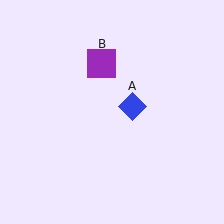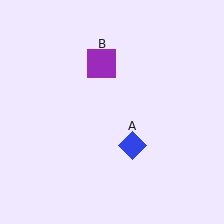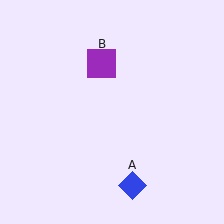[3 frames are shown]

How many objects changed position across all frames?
1 object changed position: blue diamond (object A).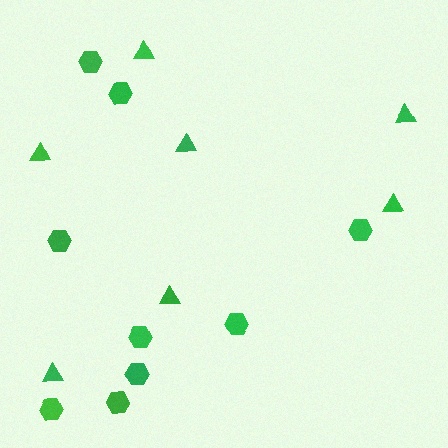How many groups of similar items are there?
There are 2 groups: one group of triangles (7) and one group of hexagons (9).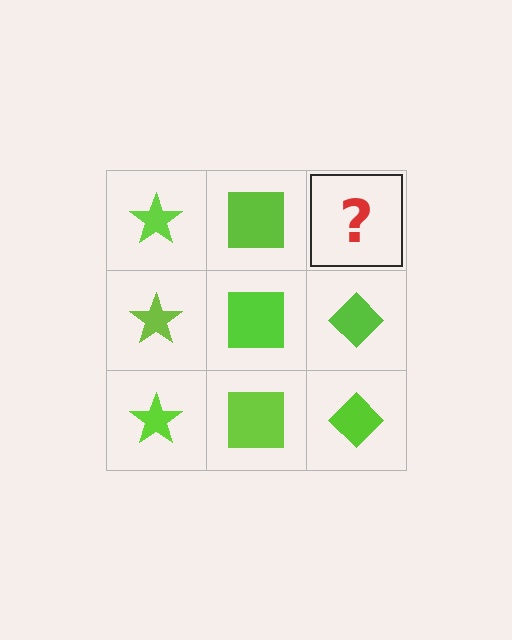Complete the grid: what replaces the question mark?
The question mark should be replaced with a lime diamond.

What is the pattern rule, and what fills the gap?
The rule is that each column has a consistent shape. The gap should be filled with a lime diamond.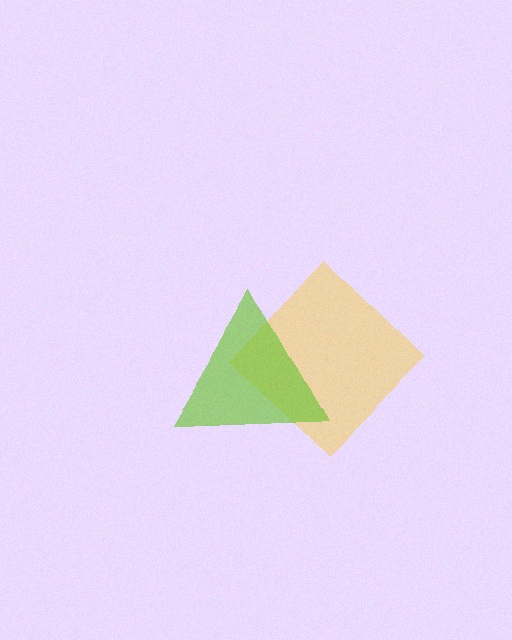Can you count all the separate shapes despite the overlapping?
Yes, there are 2 separate shapes.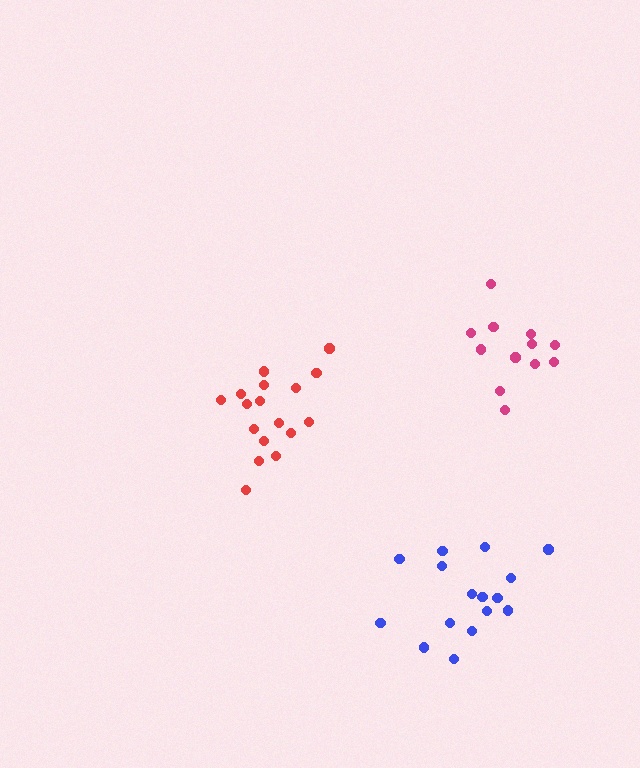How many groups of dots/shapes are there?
There are 3 groups.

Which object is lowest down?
The blue cluster is bottommost.